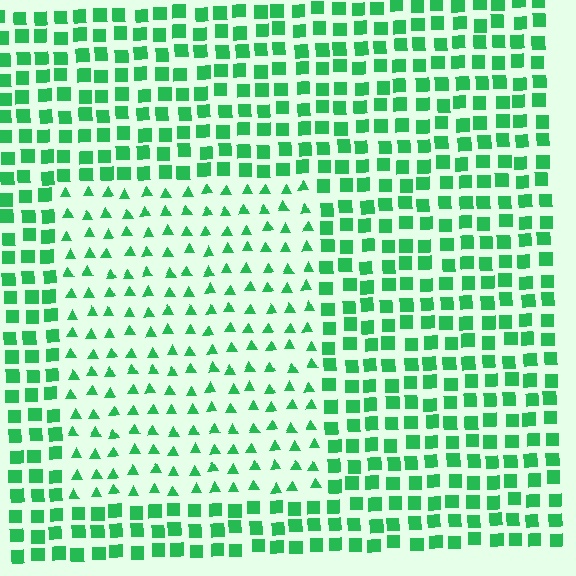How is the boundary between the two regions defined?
The boundary is defined by a change in element shape: triangles inside vs. squares outside. All elements share the same color and spacing.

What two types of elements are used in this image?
The image uses triangles inside the rectangle region and squares outside it.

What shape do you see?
I see a rectangle.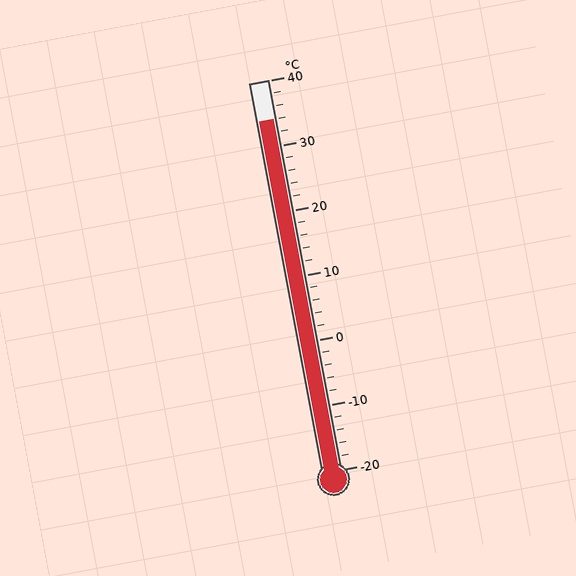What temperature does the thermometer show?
The thermometer shows approximately 34°C.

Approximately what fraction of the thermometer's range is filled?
The thermometer is filled to approximately 90% of its range.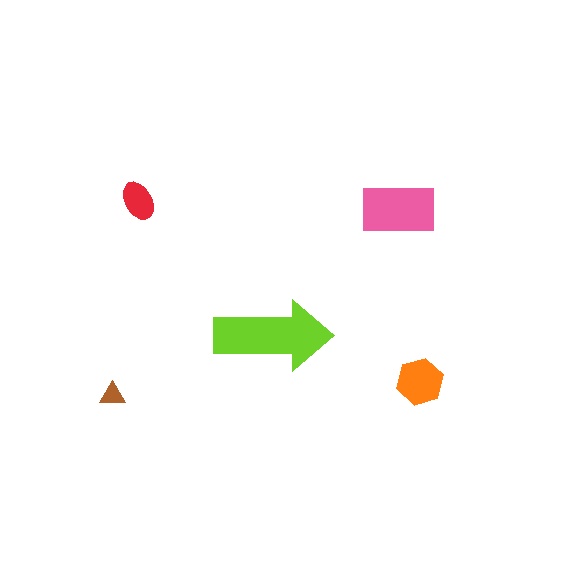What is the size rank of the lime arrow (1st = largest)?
1st.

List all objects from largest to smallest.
The lime arrow, the pink rectangle, the orange hexagon, the red ellipse, the brown triangle.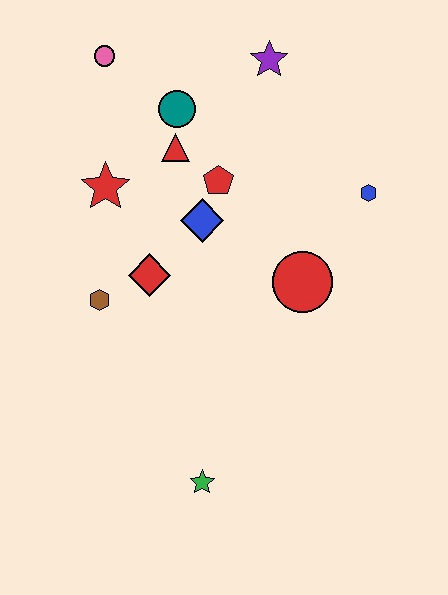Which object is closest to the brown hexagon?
The red diamond is closest to the brown hexagon.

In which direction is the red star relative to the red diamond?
The red star is above the red diamond.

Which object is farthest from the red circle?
The pink circle is farthest from the red circle.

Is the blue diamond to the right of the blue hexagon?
No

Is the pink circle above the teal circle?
Yes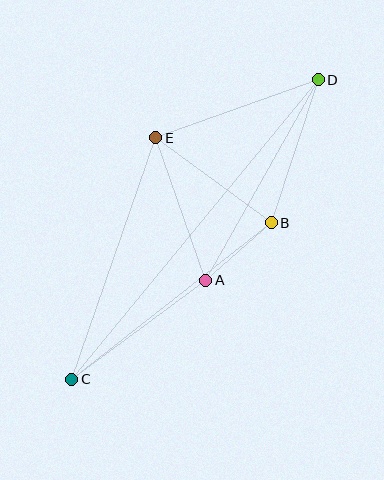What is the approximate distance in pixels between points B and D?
The distance between B and D is approximately 150 pixels.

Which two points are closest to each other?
Points A and B are closest to each other.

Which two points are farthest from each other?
Points C and D are farthest from each other.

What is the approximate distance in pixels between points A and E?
The distance between A and E is approximately 151 pixels.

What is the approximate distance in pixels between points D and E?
The distance between D and E is approximately 173 pixels.